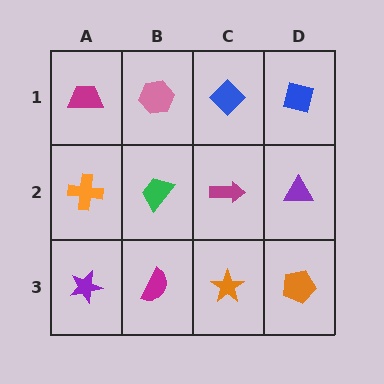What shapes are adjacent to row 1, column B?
A green trapezoid (row 2, column B), a magenta trapezoid (row 1, column A), a blue diamond (row 1, column C).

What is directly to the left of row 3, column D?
An orange star.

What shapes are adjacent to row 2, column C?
A blue diamond (row 1, column C), an orange star (row 3, column C), a green trapezoid (row 2, column B), a purple triangle (row 2, column D).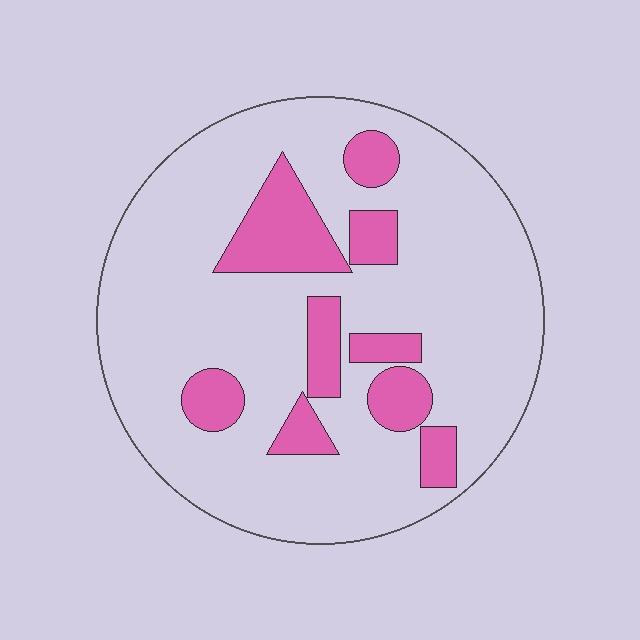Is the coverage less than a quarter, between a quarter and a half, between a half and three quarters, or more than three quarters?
Less than a quarter.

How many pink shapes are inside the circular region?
9.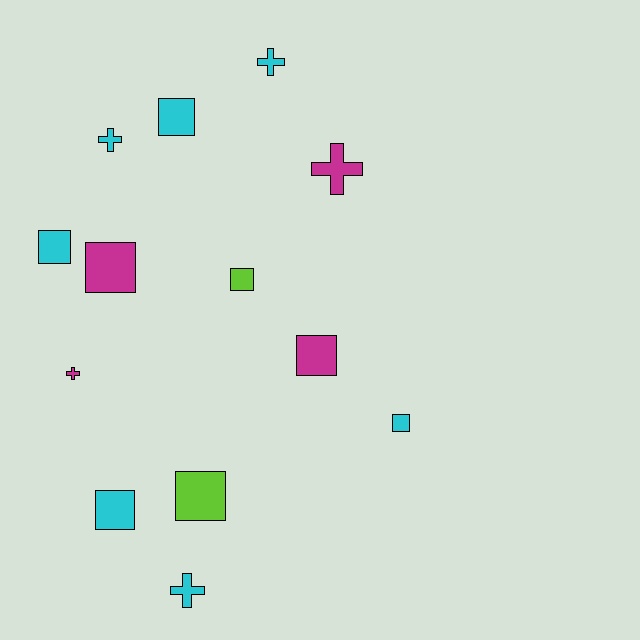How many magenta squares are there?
There are 2 magenta squares.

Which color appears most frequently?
Cyan, with 7 objects.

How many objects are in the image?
There are 13 objects.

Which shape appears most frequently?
Square, with 8 objects.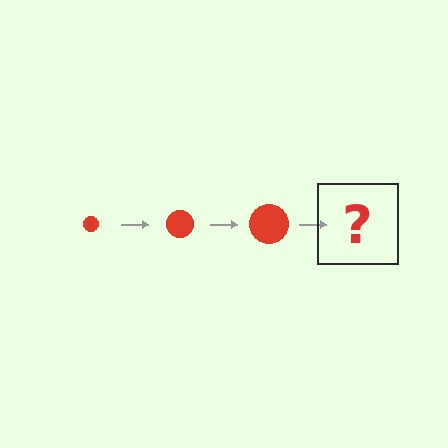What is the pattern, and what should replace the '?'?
The pattern is that the circle gets progressively larger each step. The '?' should be a red circle, larger than the previous one.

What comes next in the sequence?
The next element should be a red circle, larger than the previous one.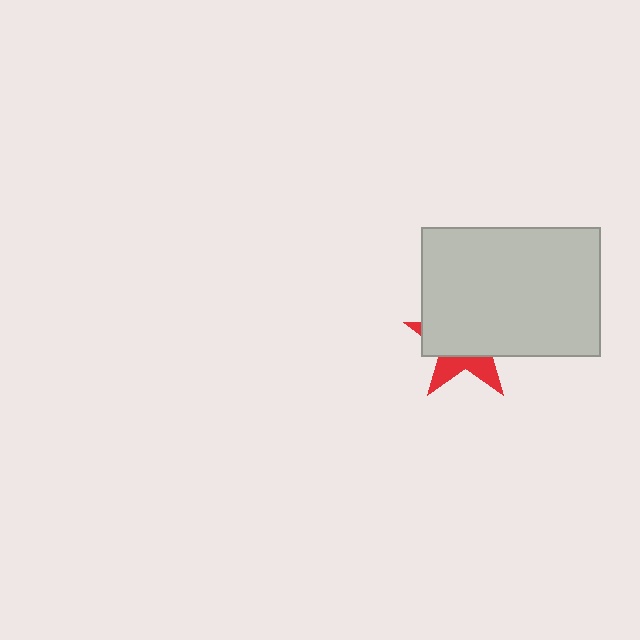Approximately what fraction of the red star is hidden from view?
Roughly 68% of the red star is hidden behind the light gray rectangle.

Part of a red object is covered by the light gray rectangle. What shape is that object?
It is a star.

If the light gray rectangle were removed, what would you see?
You would see the complete red star.